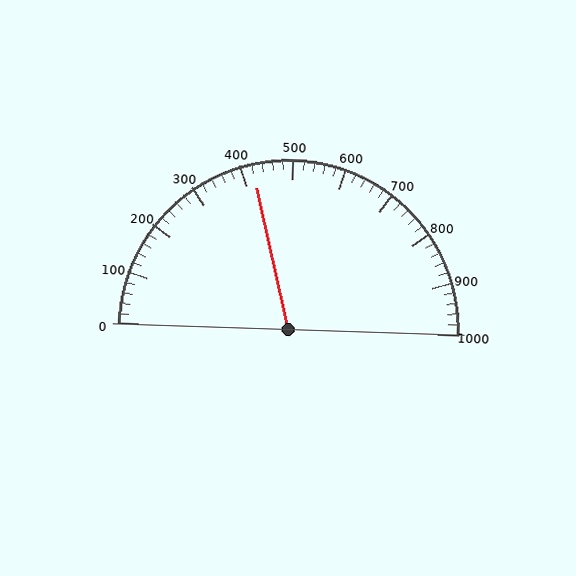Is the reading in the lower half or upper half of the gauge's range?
The reading is in the lower half of the range (0 to 1000).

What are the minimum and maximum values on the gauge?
The gauge ranges from 0 to 1000.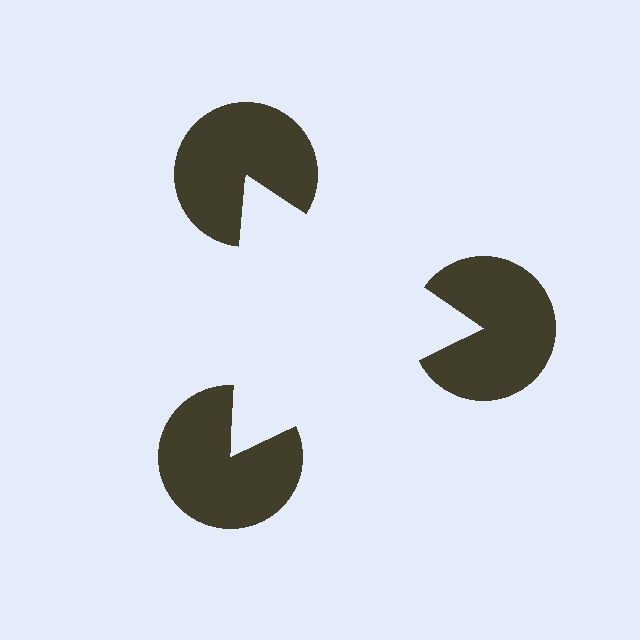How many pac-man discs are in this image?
There are 3 — one at each vertex of the illusory triangle.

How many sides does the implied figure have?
3 sides.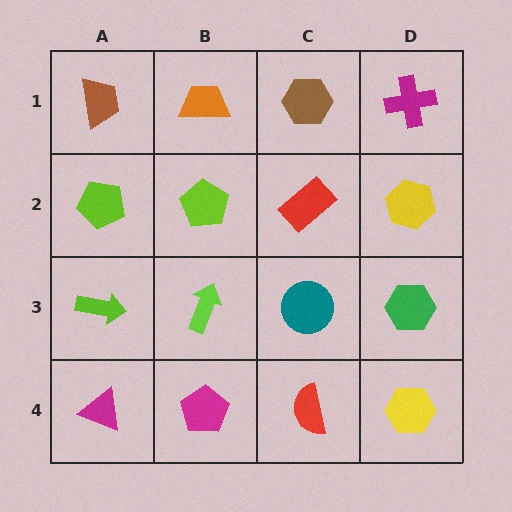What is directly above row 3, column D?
A yellow hexagon.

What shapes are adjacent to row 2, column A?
A brown trapezoid (row 1, column A), a lime arrow (row 3, column A), a lime pentagon (row 2, column B).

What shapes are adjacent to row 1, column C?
A red rectangle (row 2, column C), an orange trapezoid (row 1, column B), a magenta cross (row 1, column D).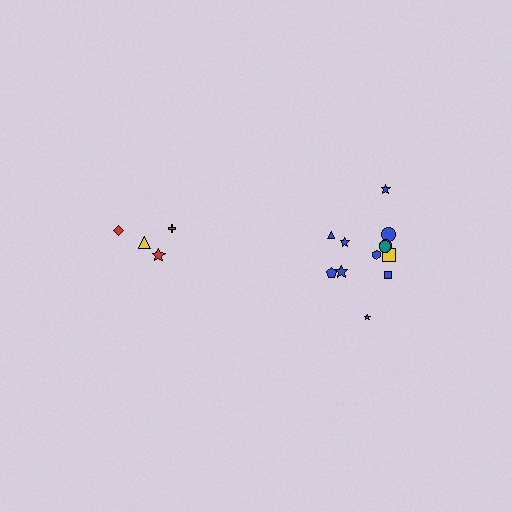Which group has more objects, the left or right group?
The right group.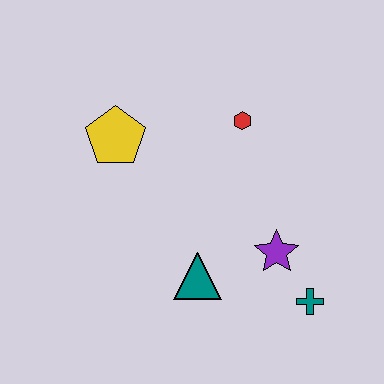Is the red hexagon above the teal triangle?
Yes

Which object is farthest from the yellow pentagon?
The teal cross is farthest from the yellow pentagon.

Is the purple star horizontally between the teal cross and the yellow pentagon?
Yes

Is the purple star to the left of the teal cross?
Yes